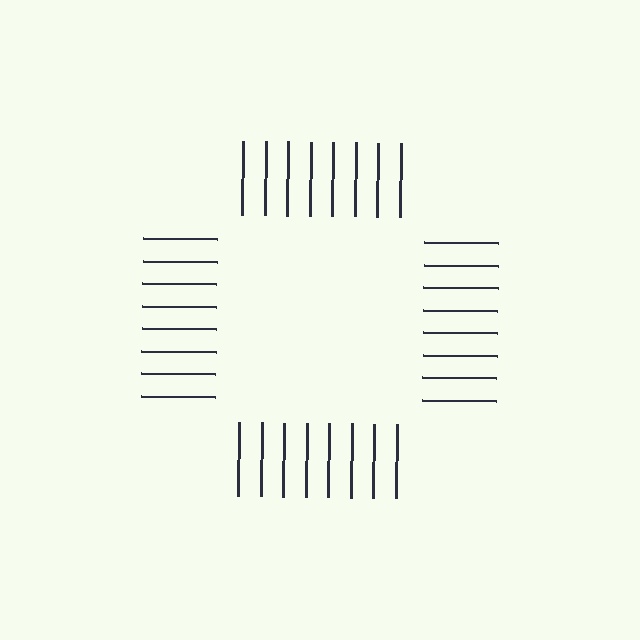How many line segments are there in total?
32 — 8 along each of the 4 edges.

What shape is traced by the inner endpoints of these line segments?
An illusory square — the line segments terminate on its edges but no continuous stroke is drawn.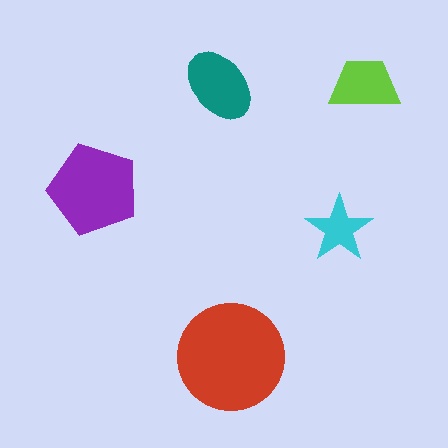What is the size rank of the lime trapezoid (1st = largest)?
4th.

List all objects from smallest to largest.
The cyan star, the lime trapezoid, the teal ellipse, the purple pentagon, the red circle.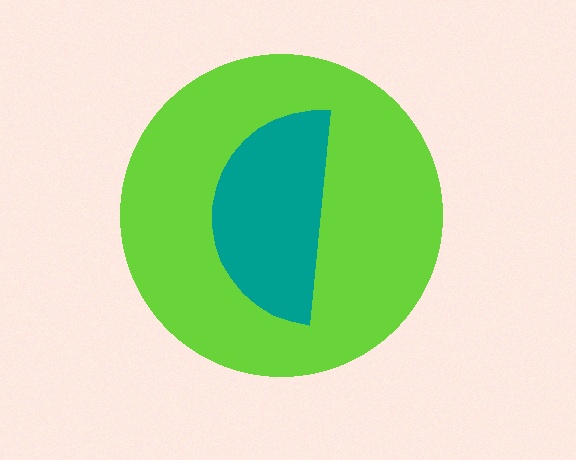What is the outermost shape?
The lime circle.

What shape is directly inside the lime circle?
The teal semicircle.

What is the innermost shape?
The teal semicircle.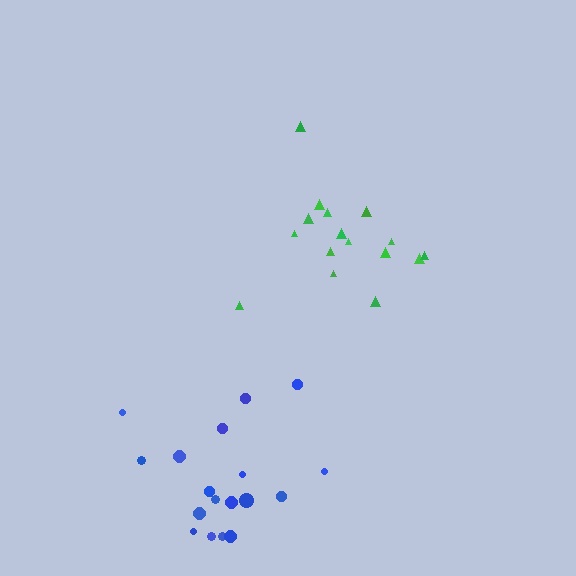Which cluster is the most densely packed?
Blue.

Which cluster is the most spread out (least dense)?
Green.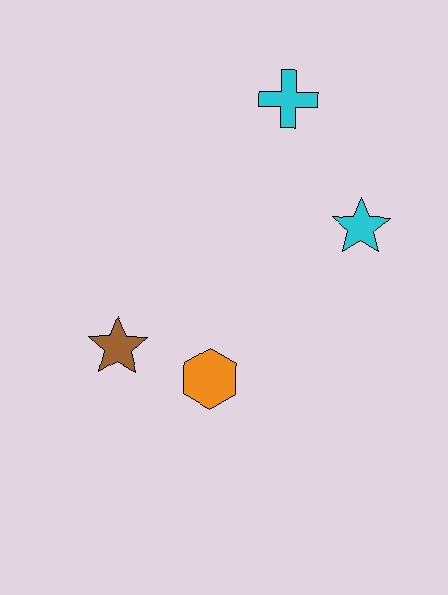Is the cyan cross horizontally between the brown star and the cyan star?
Yes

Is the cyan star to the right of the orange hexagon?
Yes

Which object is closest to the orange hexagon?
The brown star is closest to the orange hexagon.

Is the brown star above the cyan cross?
No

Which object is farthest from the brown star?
The cyan cross is farthest from the brown star.